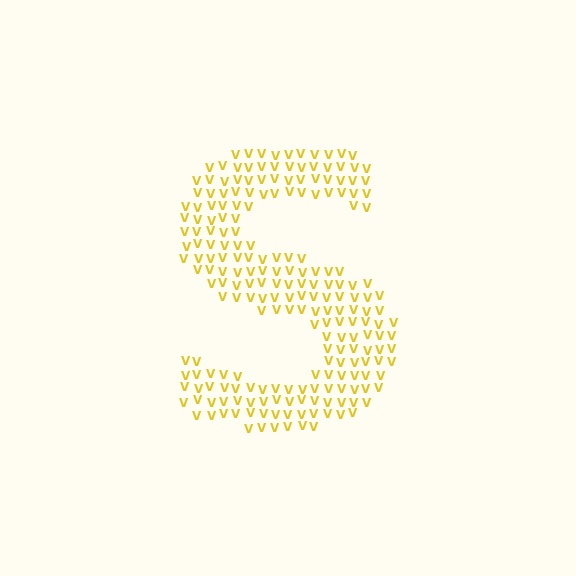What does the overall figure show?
The overall figure shows the letter S.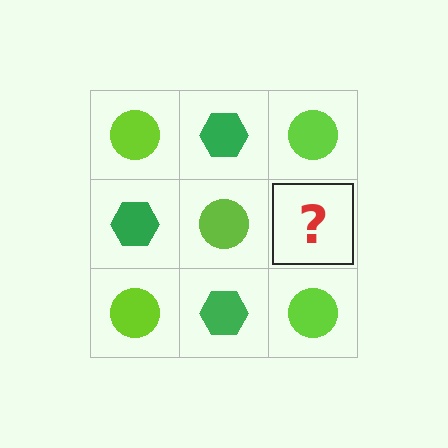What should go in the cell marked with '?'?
The missing cell should contain a green hexagon.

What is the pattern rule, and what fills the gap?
The rule is that it alternates lime circle and green hexagon in a checkerboard pattern. The gap should be filled with a green hexagon.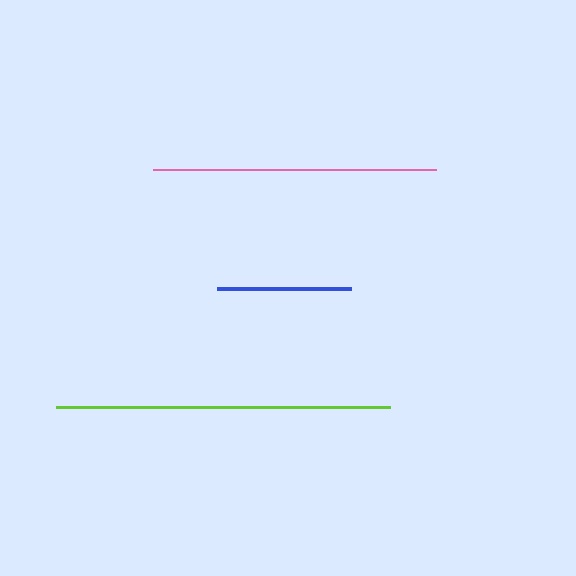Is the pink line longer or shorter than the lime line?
The lime line is longer than the pink line.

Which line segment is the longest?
The lime line is the longest at approximately 334 pixels.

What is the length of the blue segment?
The blue segment is approximately 133 pixels long.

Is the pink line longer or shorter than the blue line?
The pink line is longer than the blue line.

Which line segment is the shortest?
The blue line is the shortest at approximately 133 pixels.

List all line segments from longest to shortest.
From longest to shortest: lime, pink, blue.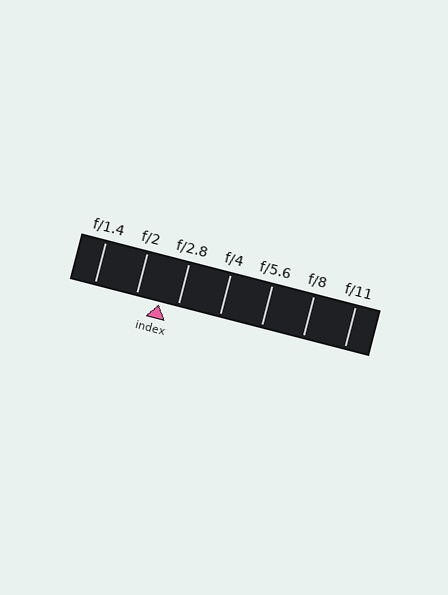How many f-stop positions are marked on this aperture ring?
There are 7 f-stop positions marked.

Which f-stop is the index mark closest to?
The index mark is closest to f/2.8.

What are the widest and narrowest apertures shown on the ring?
The widest aperture shown is f/1.4 and the narrowest is f/11.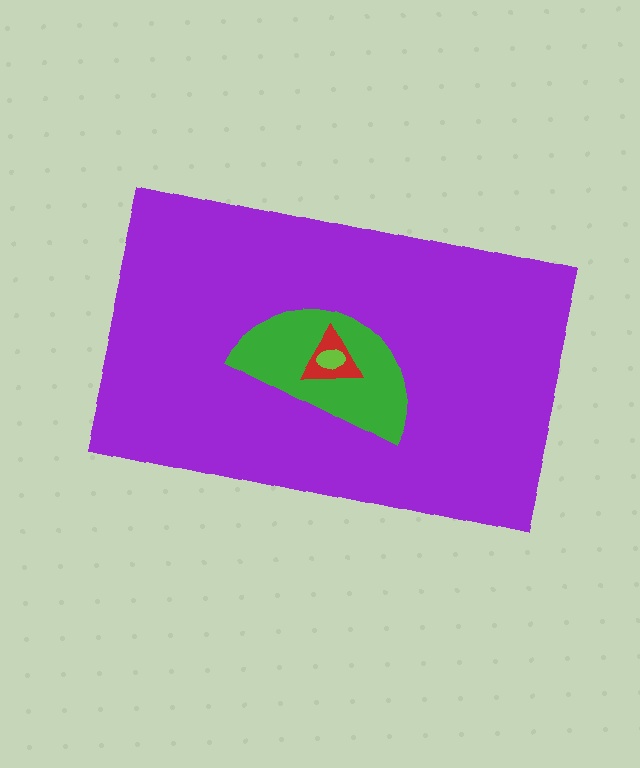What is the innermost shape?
The lime ellipse.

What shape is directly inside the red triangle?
The lime ellipse.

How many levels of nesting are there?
4.